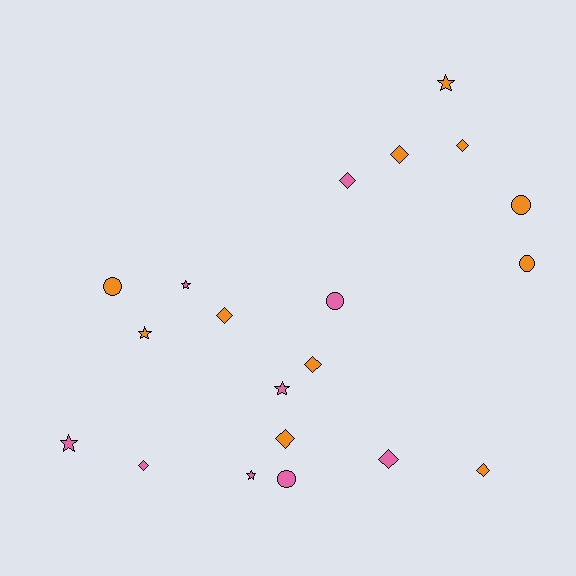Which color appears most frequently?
Orange, with 11 objects.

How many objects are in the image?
There are 20 objects.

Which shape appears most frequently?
Diamond, with 9 objects.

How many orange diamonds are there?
There are 6 orange diamonds.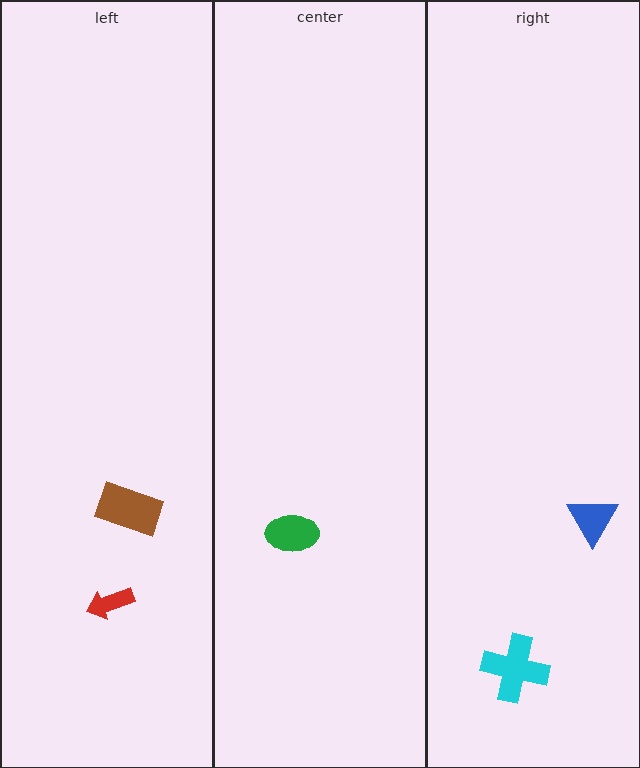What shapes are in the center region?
The green ellipse.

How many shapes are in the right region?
2.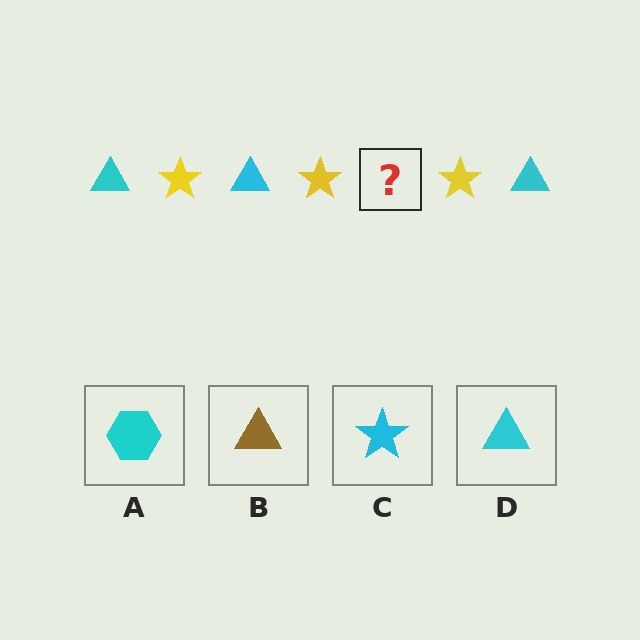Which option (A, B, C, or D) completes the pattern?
D.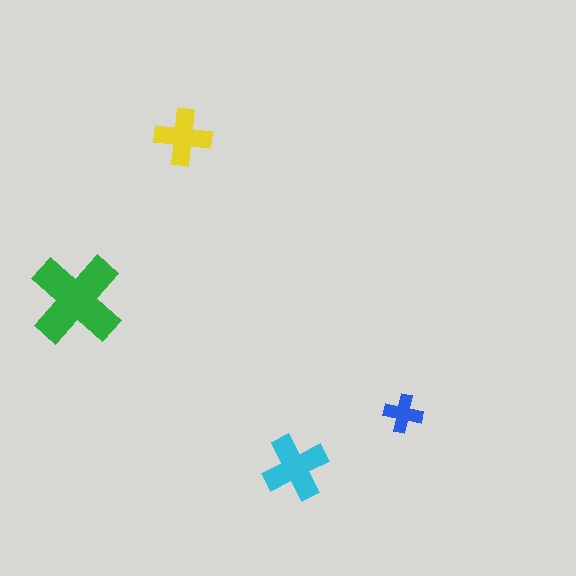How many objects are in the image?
There are 4 objects in the image.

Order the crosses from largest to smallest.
the green one, the cyan one, the yellow one, the blue one.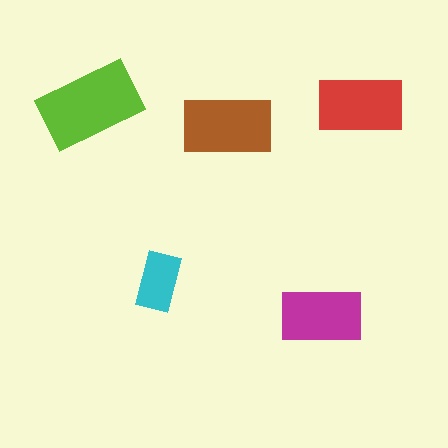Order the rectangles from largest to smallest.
the lime one, the brown one, the red one, the magenta one, the cyan one.